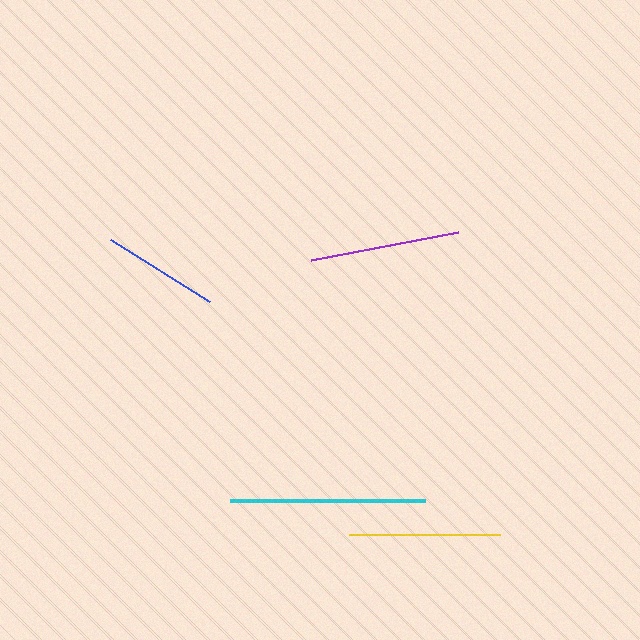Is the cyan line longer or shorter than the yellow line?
The cyan line is longer than the yellow line.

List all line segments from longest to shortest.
From longest to shortest: cyan, yellow, purple, blue.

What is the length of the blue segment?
The blue segment is approximately 117 pixels long.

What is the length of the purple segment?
The purple segment is approximately 149 pixels long.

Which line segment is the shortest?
The blue line is the shortest at approximately 117 pixels.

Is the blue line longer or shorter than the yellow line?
The yellow line is longer than the blue line.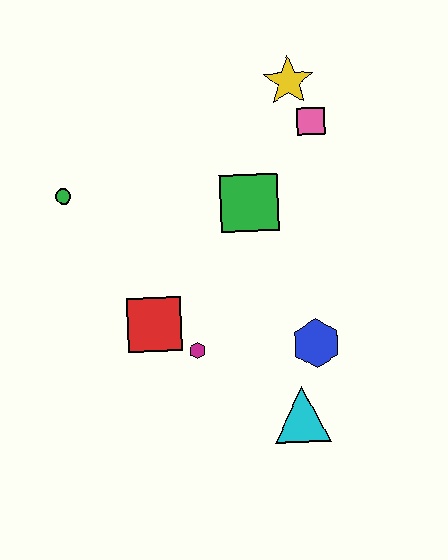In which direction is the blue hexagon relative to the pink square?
The blue hexagon is below the pink square.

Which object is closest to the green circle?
The red square is closest to the green circle.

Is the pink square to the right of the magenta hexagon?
Yes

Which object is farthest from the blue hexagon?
The green circle is farthest from the blue hexagon.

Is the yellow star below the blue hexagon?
No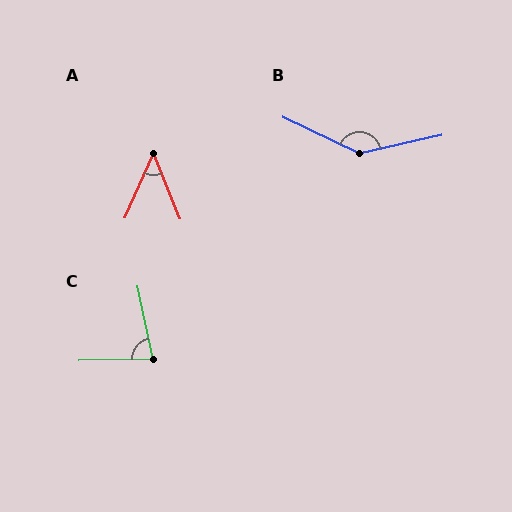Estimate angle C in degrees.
Approximately 80 degrees.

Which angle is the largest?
B, at approximately 142 degrees.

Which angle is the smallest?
A, at approximately 45 degrees.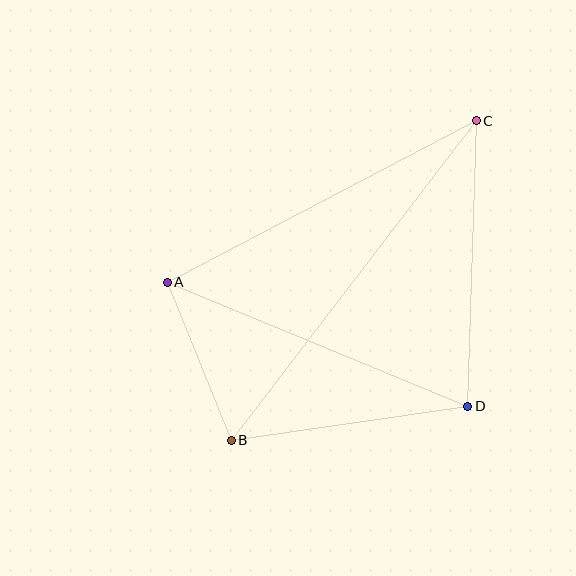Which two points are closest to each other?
Points A and B are closest to each other.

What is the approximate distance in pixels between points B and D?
The distance between B and D is approximately 239 pixels.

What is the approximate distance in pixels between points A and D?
The distance between A and D is approximately 325 pixels.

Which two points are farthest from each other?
Points B and C are farthest from each other.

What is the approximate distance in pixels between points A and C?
The distance between A and C is approximately 349 pixels.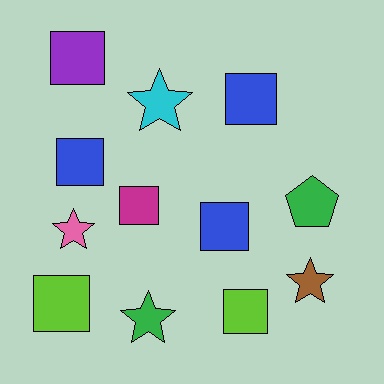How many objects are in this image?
There are 12 objects.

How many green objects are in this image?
There are 2 green objects.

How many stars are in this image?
There are 4 stars.